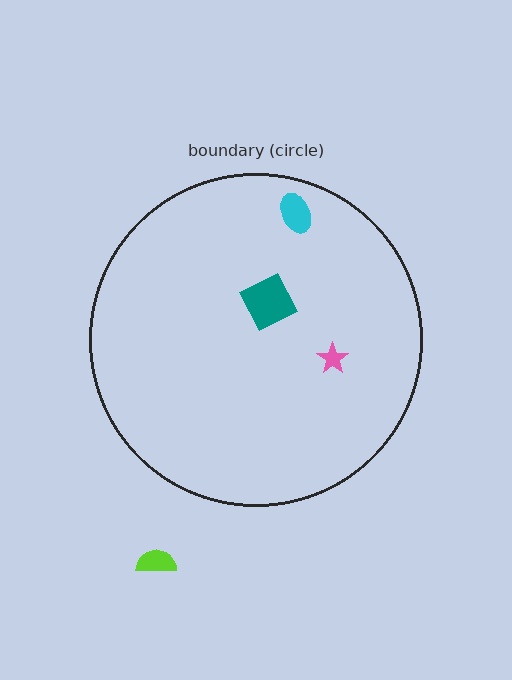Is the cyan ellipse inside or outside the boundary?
Inside.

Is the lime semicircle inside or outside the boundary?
Outside.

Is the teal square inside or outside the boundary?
Inside.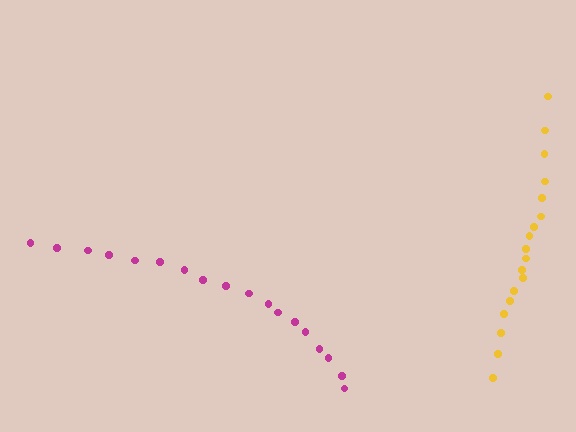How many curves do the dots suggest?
There are 2 distinct paths.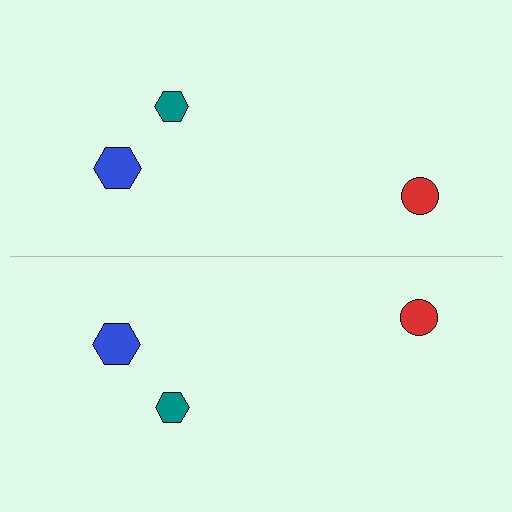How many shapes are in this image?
There are 6 shapes in this image.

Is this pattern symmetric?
Yes, this pattern has bilateral (reflection) symmetry.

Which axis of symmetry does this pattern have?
The pattern has a horizontal axis of symmetry running through the center of the image.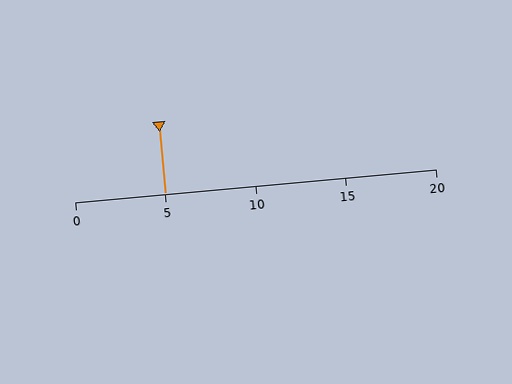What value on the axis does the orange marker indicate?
The marker indicates approximately 5.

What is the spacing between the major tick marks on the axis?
The major ticks are spaced 5 apart.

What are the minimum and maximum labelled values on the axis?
The axis runs from 0 to 20.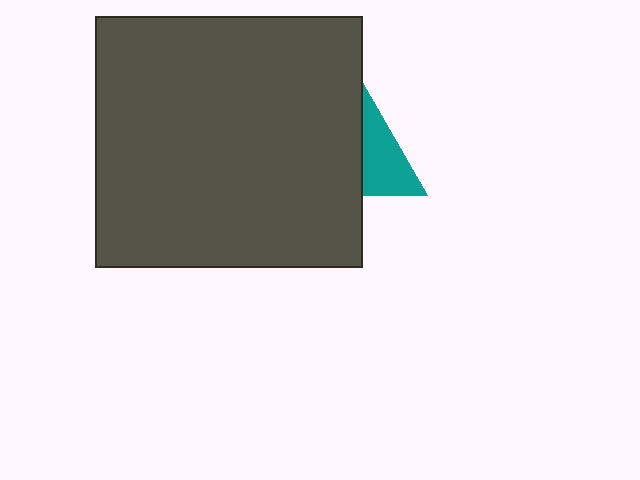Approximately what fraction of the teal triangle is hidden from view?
Roughly 52% of the teal triangle is hidden behind the dark gray rectangle.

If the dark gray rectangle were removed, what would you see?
You would see the complete teal triangle.